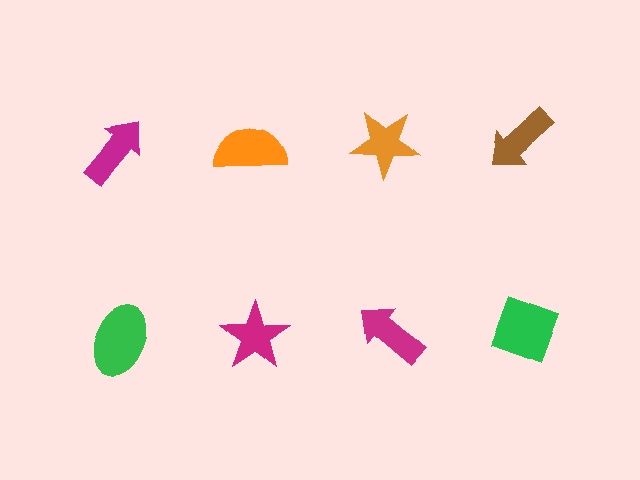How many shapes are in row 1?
4 shapes.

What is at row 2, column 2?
A magenta star.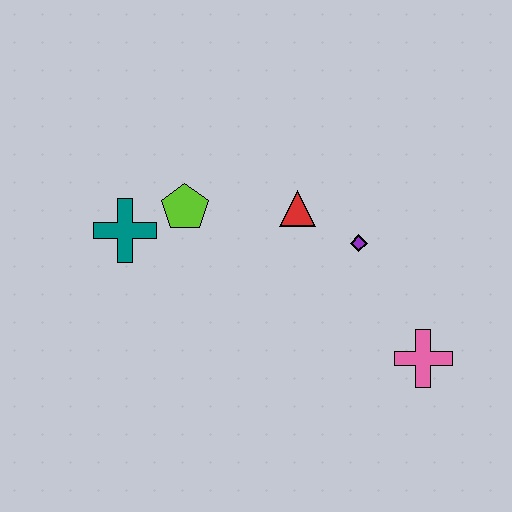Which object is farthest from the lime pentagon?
The pink cross is farthest from the lime pentagon.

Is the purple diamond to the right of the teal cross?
Yes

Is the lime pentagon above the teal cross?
Yes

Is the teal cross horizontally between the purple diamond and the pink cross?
No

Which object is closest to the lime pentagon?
The teal cross is closest to the lime pentagon.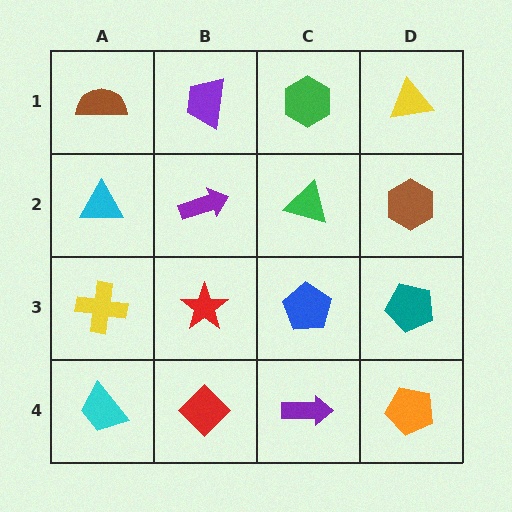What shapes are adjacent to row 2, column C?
A green hexagon (row 1, column C), a blue pentagon (row 3, column C), a purple arrow (row 2, column B), a brown hexagon (row 2, column D).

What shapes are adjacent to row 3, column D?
A brown hexagon (row 2, column D), an orange pentagon (row 4, column D), a blue pentagon (row 3, column C).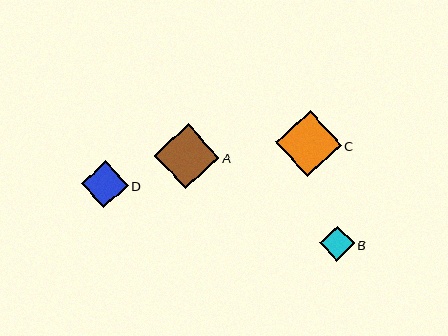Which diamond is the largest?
Diamond C is the largest with a size of approximately 66 pixels.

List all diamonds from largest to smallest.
From largest to smallest: C, A, D, B.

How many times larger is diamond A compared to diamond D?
Diamond A is approximately 1.4 times the size of diamond D.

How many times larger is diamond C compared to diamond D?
Diamond C is approximately 1.4 times the size of diamond D.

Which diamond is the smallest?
Diamond B is the smallest with a size of approximately 35 pixels.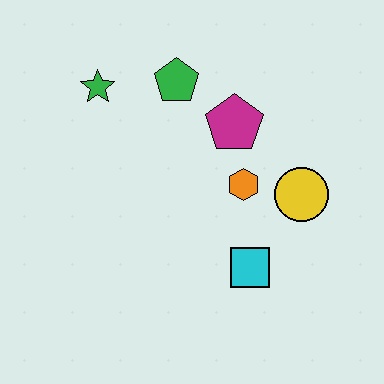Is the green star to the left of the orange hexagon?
Yes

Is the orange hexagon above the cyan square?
Yes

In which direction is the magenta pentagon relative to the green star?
The magenta pentagon is to the right of the green star.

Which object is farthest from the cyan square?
The green star is farthest from the cyan square.